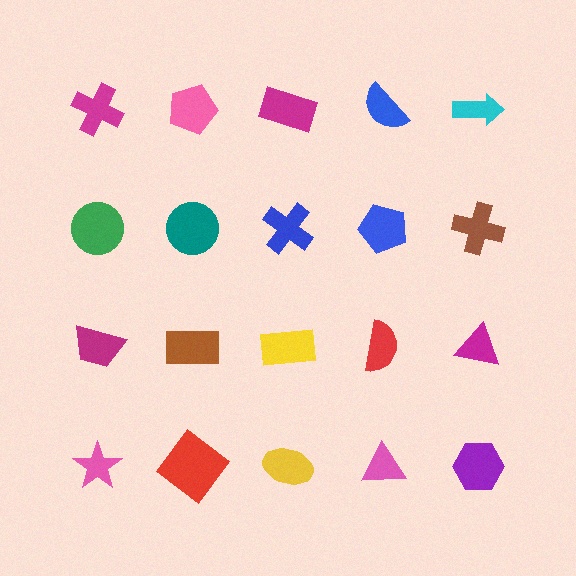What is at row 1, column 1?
A magenta cross.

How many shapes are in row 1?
5 shapes.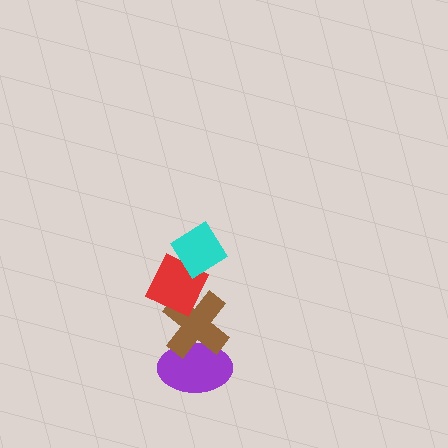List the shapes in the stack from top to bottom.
From top to bottom: the cyan diamond, the red diamond, the brown cross, the purple ellipse.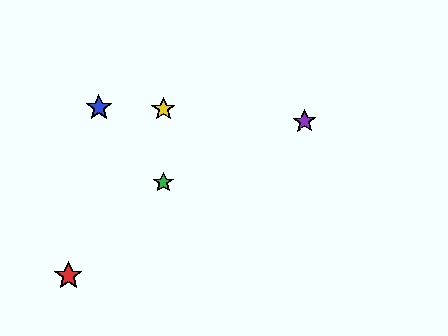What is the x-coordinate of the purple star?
The purple star is at x≈304.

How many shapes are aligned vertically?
2 shapes (the green star, the yellow star) are aligned vertically.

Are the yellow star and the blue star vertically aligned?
No, the yellow star is at x≈163 and the blue star is at x≈98.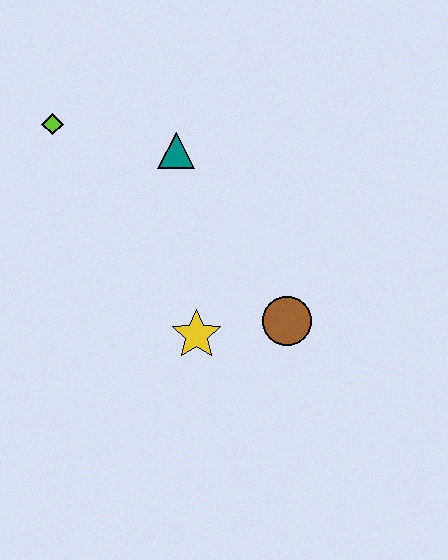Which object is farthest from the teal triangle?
The brown circle is farthest from the teal triangle.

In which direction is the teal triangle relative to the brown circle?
The teal triangle is above the brown circle.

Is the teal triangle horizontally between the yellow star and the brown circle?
No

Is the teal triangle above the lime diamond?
No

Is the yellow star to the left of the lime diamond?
No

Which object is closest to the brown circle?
The yellow star is closest to the brown circle.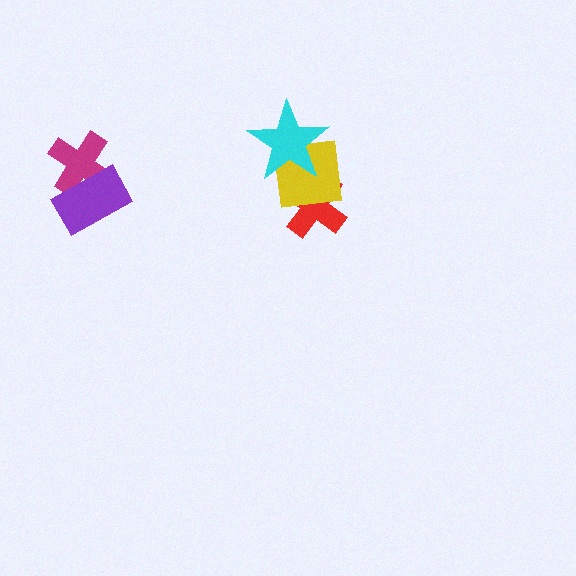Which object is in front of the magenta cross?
The purple rectangle is in front of the magenta cross.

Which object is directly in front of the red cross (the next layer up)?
The yellow square is directly in front of the red cross.